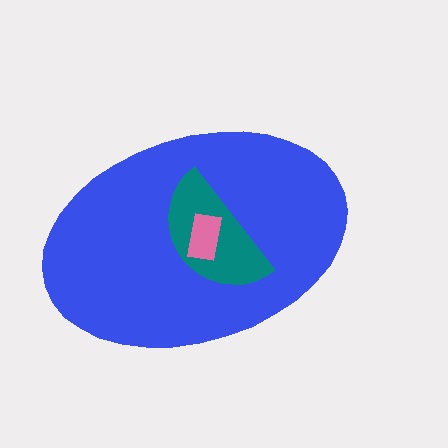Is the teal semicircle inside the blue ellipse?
Yes.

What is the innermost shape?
The pink rectangle.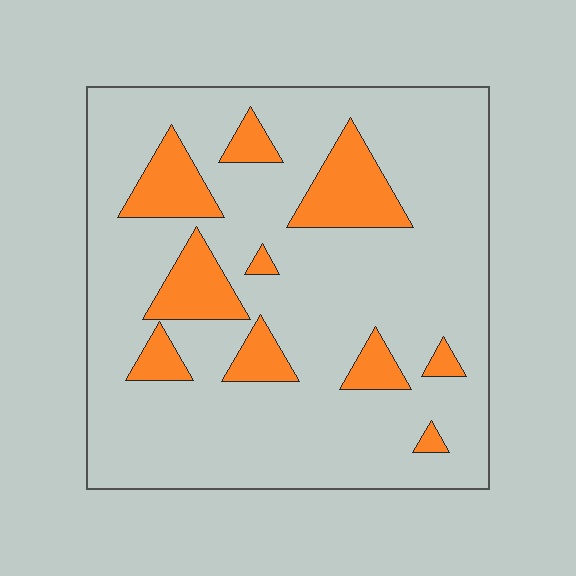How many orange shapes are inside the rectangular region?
10.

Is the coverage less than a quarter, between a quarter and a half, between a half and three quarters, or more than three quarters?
Less than a quarter.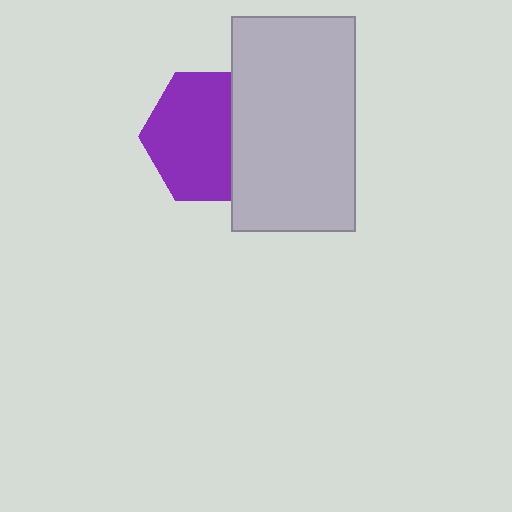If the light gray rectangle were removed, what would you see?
You would see the complete purple hexagon.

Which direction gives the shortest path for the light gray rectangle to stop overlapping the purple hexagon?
Moving right gives the shortest separation.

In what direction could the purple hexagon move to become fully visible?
The purple hexagon could move left. That would shift it out from behind the light gray rectangle entirely.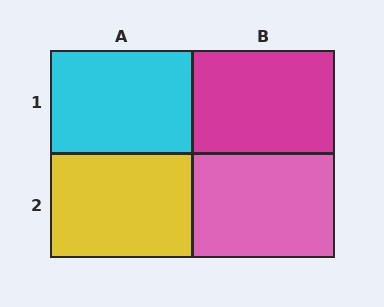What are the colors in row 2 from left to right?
Yellow, pink.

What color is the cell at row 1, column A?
Cyan.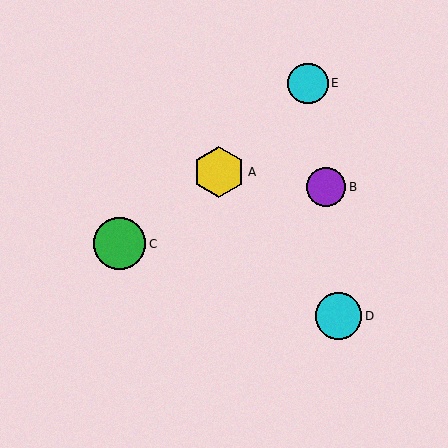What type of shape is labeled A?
Shape A is a yellow hexagon.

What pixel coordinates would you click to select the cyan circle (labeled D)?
Click at (339, 316) to select the cyan circle D.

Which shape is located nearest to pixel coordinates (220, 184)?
The yellow hexagon (labeled A) at (219, 172) is nearest to that location.